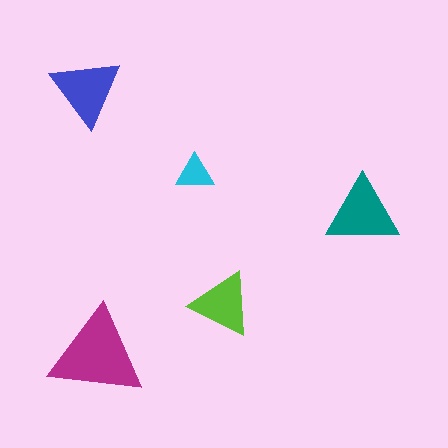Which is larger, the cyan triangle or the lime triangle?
The lime one.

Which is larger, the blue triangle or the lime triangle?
The blue one.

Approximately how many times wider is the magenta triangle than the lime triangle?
About 1.5 times wider.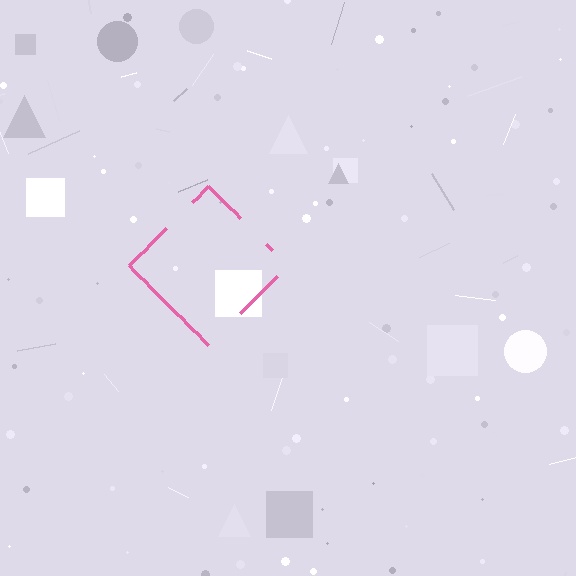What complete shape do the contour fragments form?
The contour fragments form a diamond.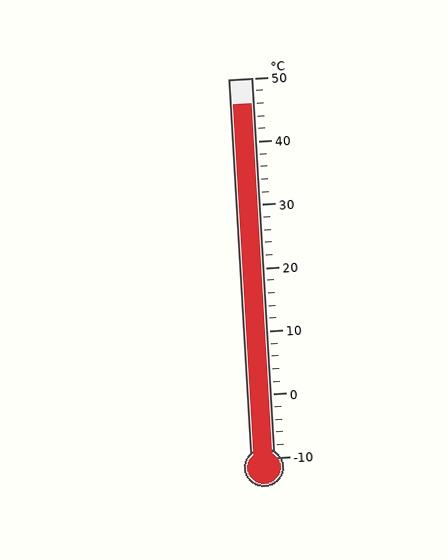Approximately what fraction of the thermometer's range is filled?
The thermometer is filled to approximately 95% of its range.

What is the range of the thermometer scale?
The thermometer scale ranges from -10°C to 50°C.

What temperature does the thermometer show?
The thermometer shows approximately 46°C.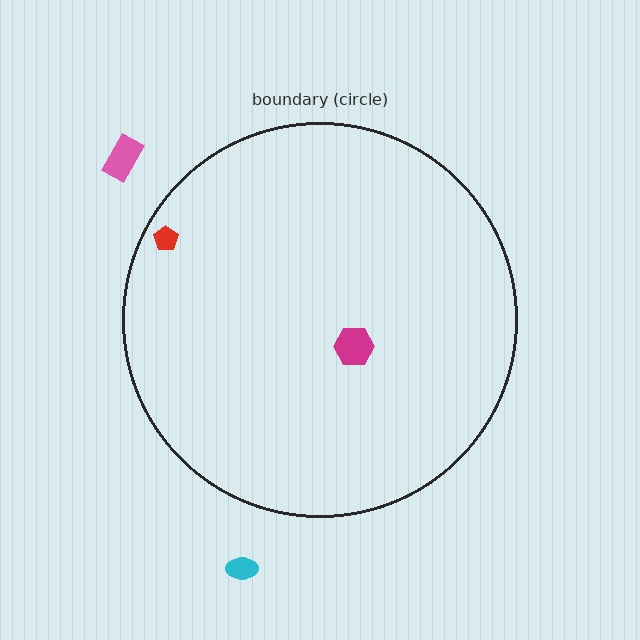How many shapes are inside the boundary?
2 inside, 2 outside.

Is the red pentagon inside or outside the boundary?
Inside.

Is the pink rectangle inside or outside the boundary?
Outside.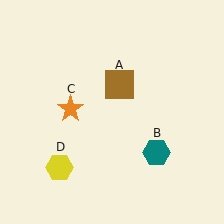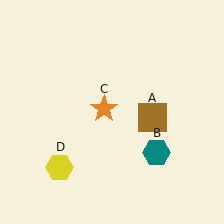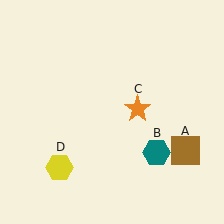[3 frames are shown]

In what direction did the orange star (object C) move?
The orange star (object C) moved right.